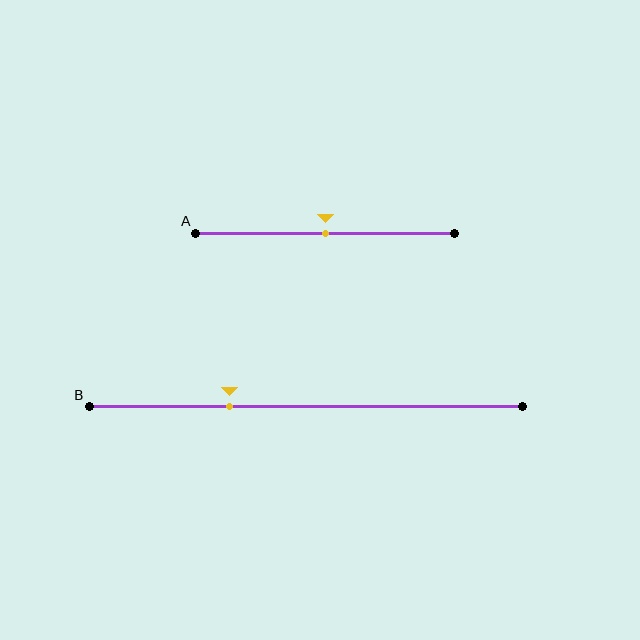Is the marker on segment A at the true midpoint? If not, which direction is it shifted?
Yes, the marker on segment A is at the true midpoint.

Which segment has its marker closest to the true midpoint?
Segment A has its marker closest to the true midpoint.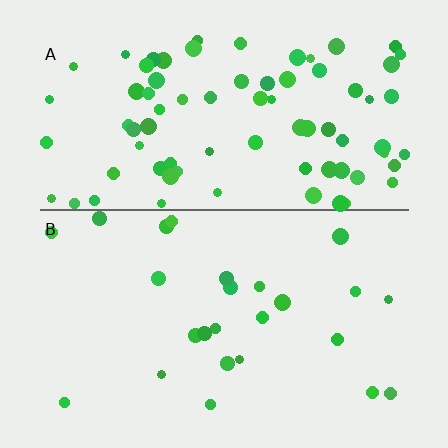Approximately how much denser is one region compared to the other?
Approximately 3.1× — region A over region B.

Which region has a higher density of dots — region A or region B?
A (the top).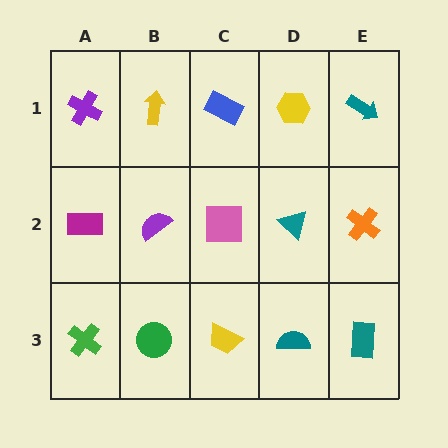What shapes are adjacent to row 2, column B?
A yellow arrow (row 1, column B), a green circle (row 3, column B), a magenta rectangle (row 2, column A), a pink square (row 2, column C).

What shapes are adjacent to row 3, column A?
A magenta rectangle (row 2, column A), a green circle (row 3, column B).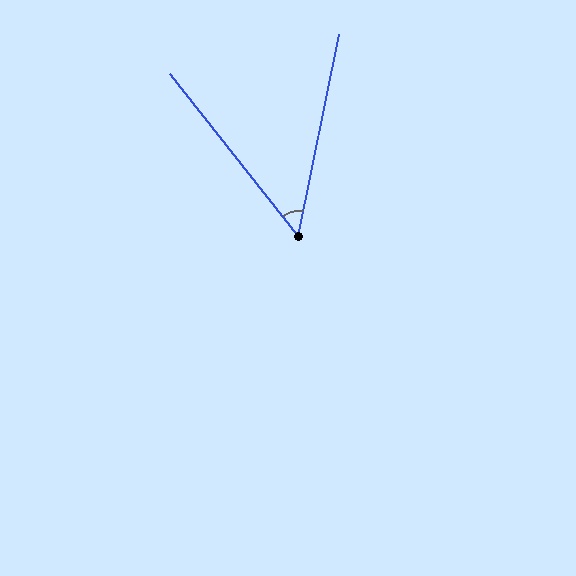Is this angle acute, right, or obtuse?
It is acute.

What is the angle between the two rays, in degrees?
Approximately 50 degrees.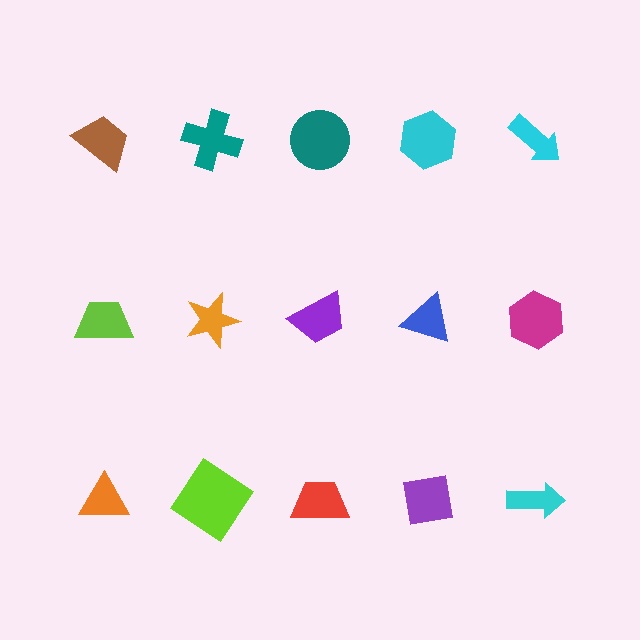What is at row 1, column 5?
A cyan arrow.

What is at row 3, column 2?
A lime diamond.